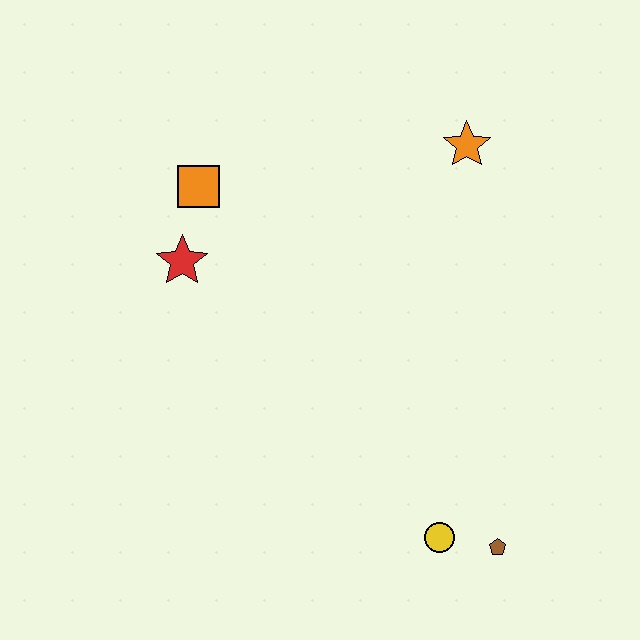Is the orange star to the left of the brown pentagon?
Yes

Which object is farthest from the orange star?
The brown pentagon is farthest from the orange star.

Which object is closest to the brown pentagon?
The yellow circle is closest to the brown pentagon.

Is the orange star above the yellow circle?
Yes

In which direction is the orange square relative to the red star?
The orange square is above the red star.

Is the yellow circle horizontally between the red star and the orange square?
No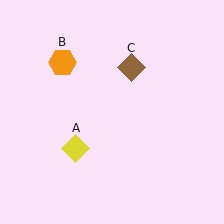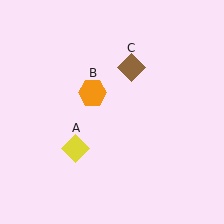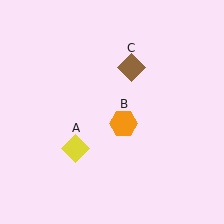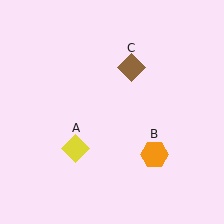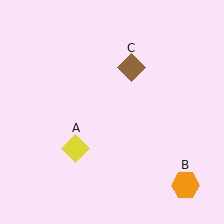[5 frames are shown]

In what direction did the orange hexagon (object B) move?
The orange hexagon (object B) moved down and to the right.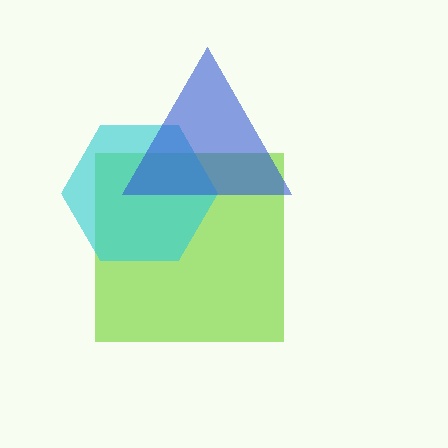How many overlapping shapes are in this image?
There are 3 overlapping shapes in the image.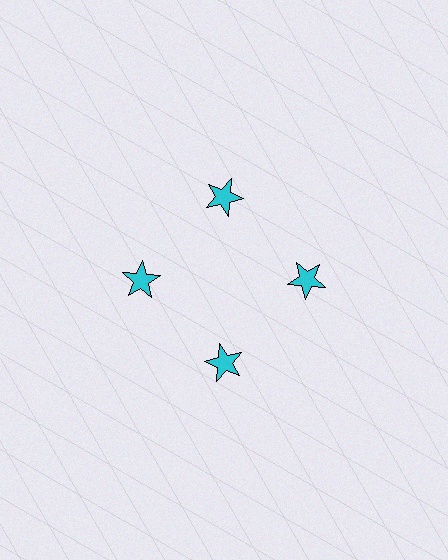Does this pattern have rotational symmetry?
Yes, this pattern has 4-fold rotational symmetry. It looks the same after rotating 90 degrees around the center.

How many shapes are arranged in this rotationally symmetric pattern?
There are 4 shapes, arranged in 4 groups of 1.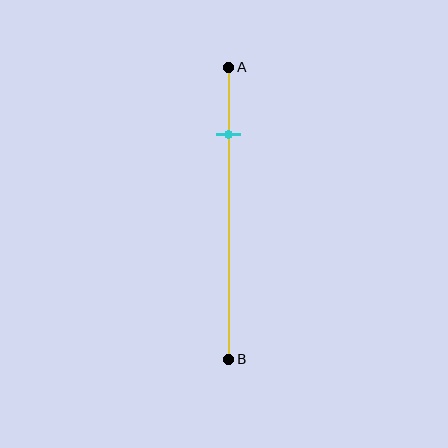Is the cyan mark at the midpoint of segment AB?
No, the mark is at about 25% from A, not at the 50% midpoint.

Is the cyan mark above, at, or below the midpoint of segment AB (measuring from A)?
The cyan mark is above the midpoint of segment AB.